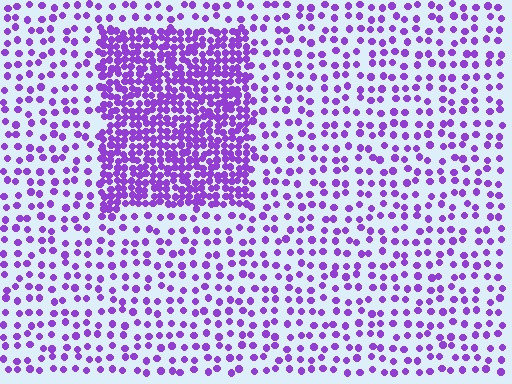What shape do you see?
I see a rectangle.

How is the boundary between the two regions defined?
The boundary is defined by a change in element density (approximately 2.7x ratio). All elements are the same color, size, and shape.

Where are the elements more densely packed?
The elements are more densely packed inside the rectangle boundary.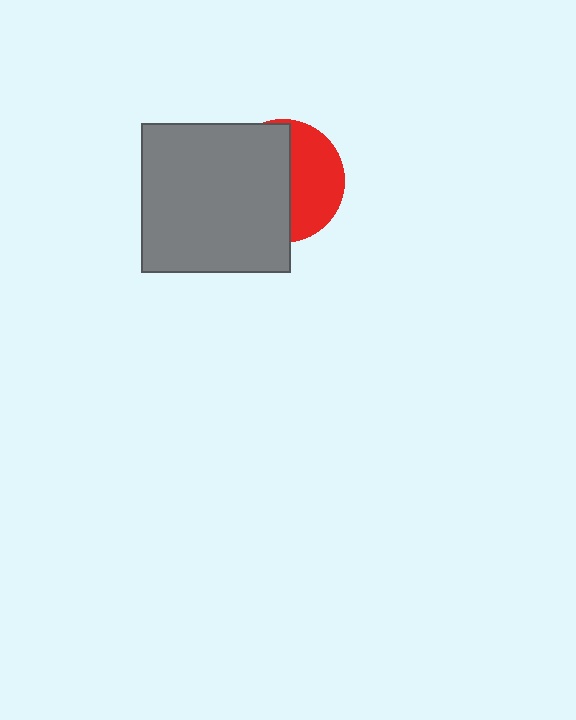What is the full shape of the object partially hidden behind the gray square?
The partially hidden object is a red circle.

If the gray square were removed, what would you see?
You would see the complete red circle.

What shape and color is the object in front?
The object in front is a gray square.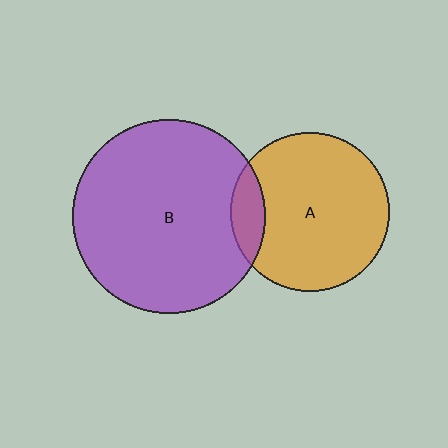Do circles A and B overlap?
Yes.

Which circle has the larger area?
Circle B (purple).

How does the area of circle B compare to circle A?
Approximately 1.5 times.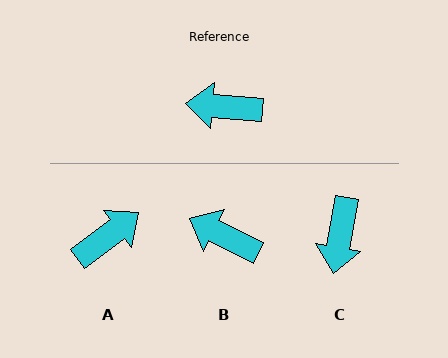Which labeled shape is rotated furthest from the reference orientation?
A, about 138 degrees away.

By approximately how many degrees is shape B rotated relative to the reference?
Approximately 21 degrees clockwise.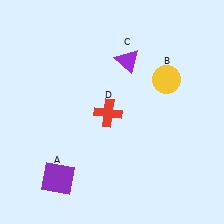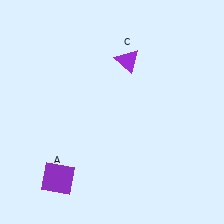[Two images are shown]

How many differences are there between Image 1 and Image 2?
There are 2 differences between the two images.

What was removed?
The red cross (D), the yellow circle (B) were removed in Image 2.